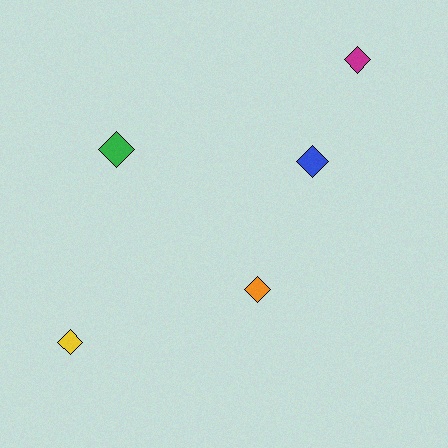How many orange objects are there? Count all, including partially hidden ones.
There is 1 orange object.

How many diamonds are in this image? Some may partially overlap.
There are 5 diamonds.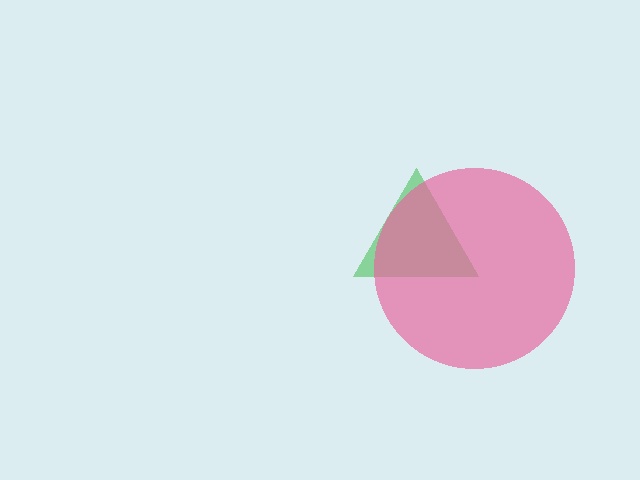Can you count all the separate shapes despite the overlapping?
Yes, there are 2 separate shapes.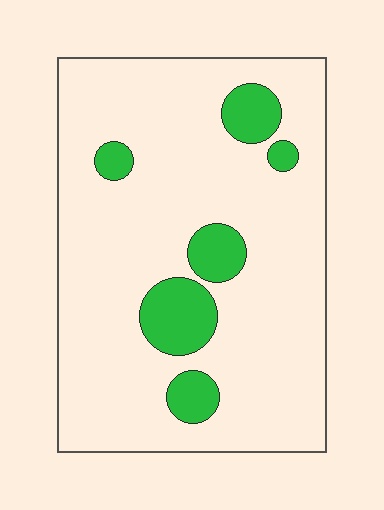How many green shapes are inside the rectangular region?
6.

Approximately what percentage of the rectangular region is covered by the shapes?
Approximately 15%.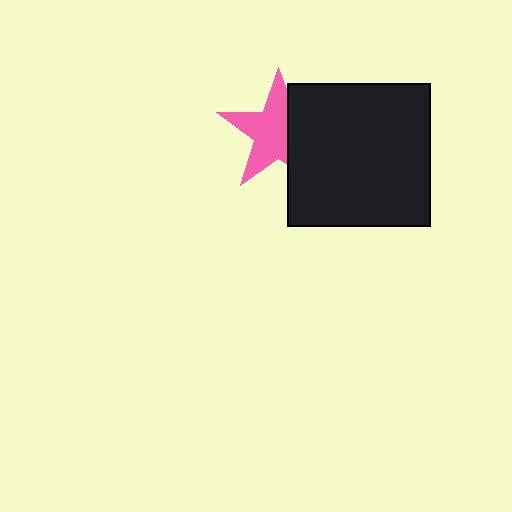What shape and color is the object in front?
The object in front is a black square.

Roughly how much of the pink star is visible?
About half of it is visible (roughly 64%).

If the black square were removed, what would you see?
You would see the complete pink star.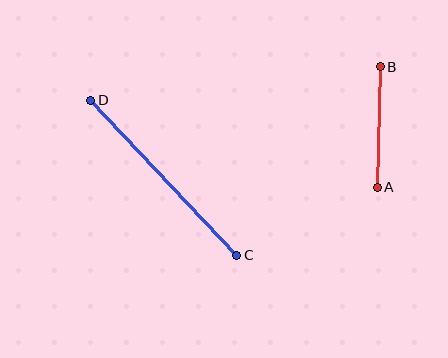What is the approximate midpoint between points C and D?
The midpoint is at approximately (164, 178) pixels.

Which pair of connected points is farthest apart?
Points C and D are farthest apart.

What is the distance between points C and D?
The distance is approximately 213 pixels.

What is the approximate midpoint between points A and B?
The midpoint is at approximately (379, 127) pixels.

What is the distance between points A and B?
The distance is approximately 121 pixels.